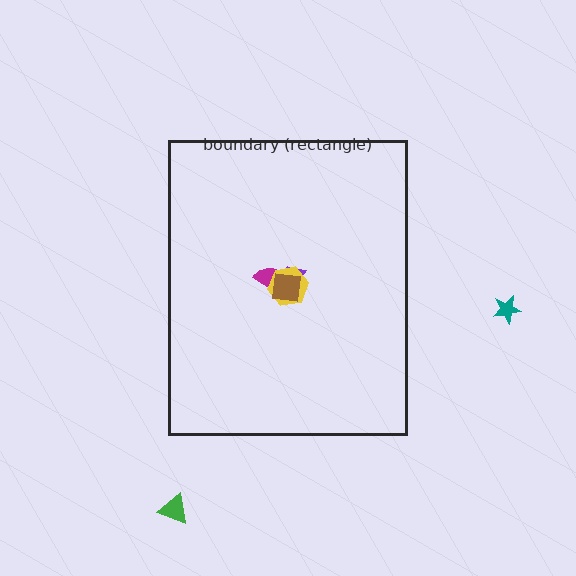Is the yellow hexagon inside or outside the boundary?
Inside.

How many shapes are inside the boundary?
4 inside, 2 outside.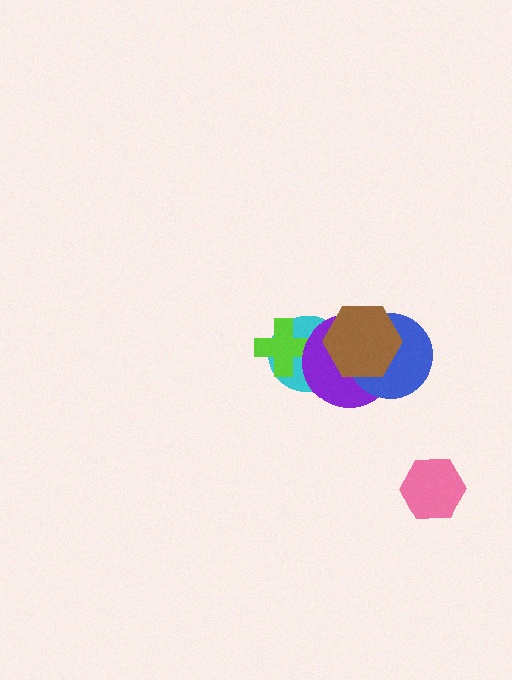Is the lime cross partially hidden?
Yes, it is partially covered by another shape.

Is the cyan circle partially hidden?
Yes, it is partially covered by another shape.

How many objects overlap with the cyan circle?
3 objects overlap with the cyan circle.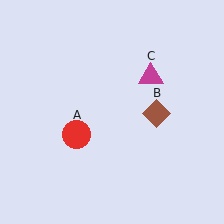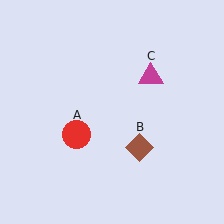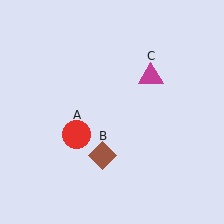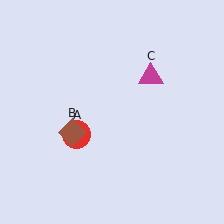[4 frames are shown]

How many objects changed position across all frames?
1 object changed position: brown diamond (object B).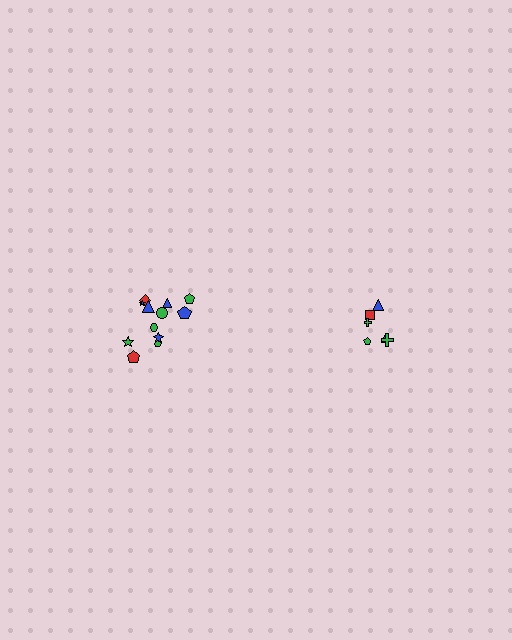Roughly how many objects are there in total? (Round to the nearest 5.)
Roughly 20 objects in total.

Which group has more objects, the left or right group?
The left group.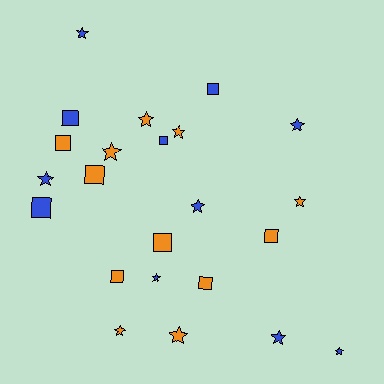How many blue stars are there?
There are 7 blue stars.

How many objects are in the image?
There are 23 objects.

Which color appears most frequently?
Orange, with 12 objects.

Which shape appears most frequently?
Star, with 13 objects.